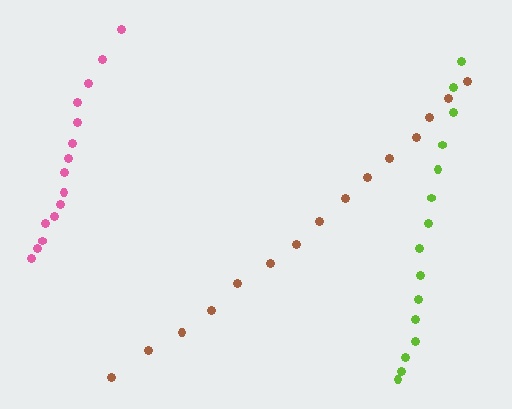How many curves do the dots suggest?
There are 3 distinct paths.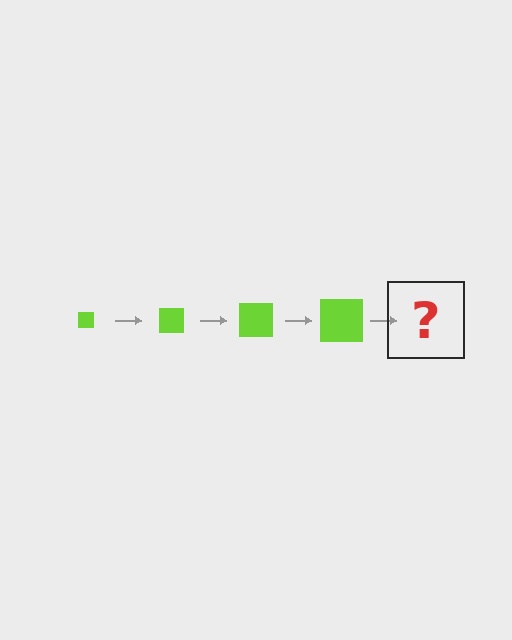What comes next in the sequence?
The next element should be a lime square, larger than the previous one.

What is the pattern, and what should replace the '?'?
The pattern is that the square gets progressively larger each step. The '?' should be a lime square, larger than the previous one.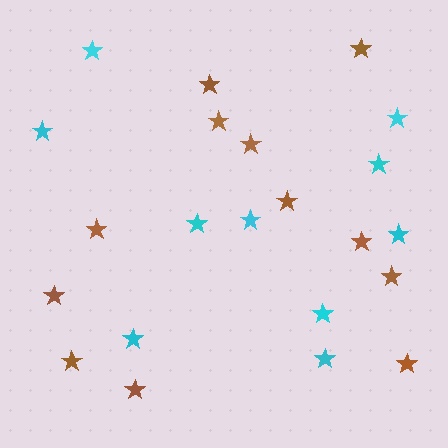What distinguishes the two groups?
There are 2 groups: one group of brown stars (12) and one group of cyan stars (10).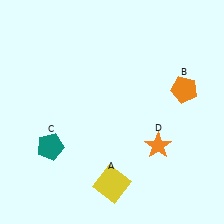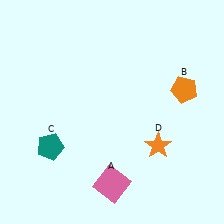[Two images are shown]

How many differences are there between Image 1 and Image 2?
There is 1 difference between the two images.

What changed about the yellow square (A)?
In Image 1, A is yellow. In Image 2, it changed to pink.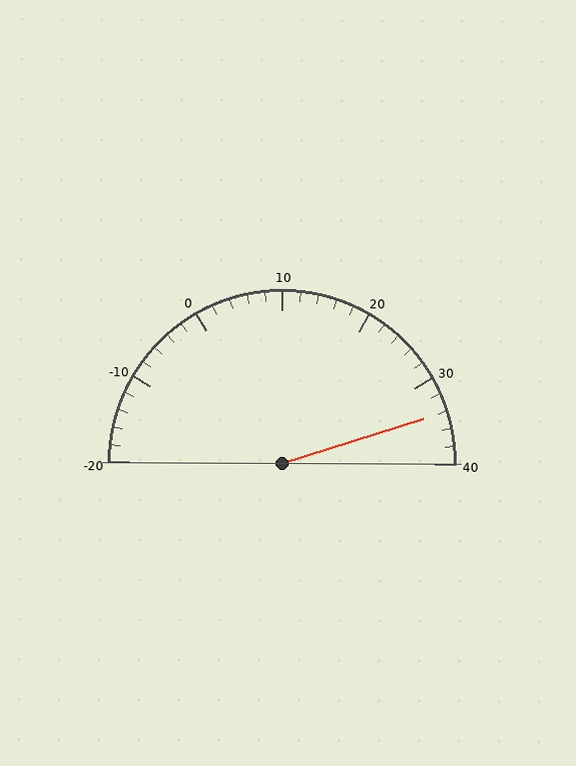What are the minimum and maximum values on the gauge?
The gauge ranges from -20 to 40.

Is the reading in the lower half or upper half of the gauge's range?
The reading is in the upper half of the range (-20 to 40).